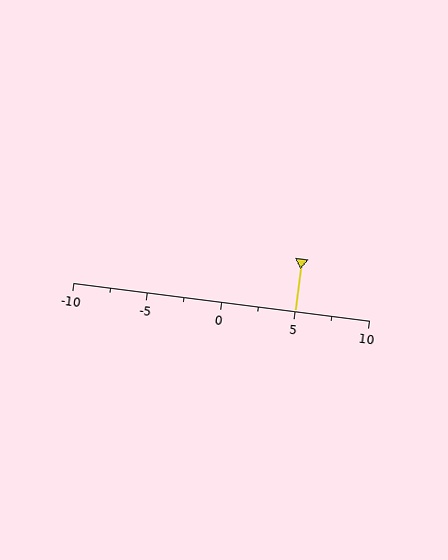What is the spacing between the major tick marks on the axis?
The major ticks are spaced 5 apart.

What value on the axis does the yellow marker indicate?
The marker indicates approximately 5.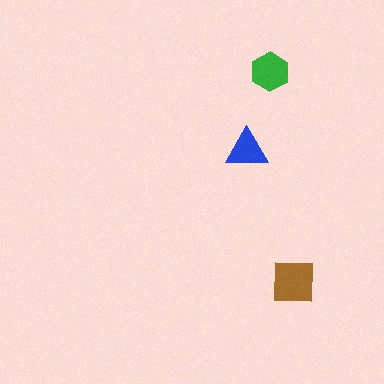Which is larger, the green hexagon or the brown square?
The brown square.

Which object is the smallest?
The blue triangle.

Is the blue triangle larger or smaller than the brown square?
Smaller.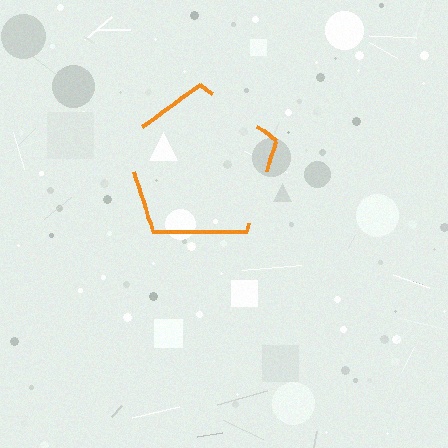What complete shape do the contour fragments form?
The contour fragments form a pentagon.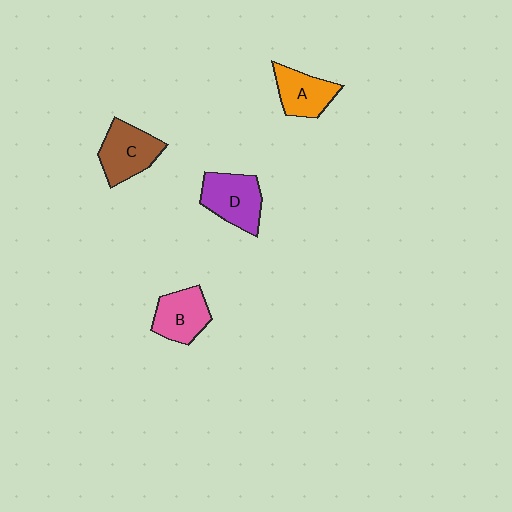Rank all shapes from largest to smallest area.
From largest to smallest: D (purple), C (brown), B (pink), A (orange).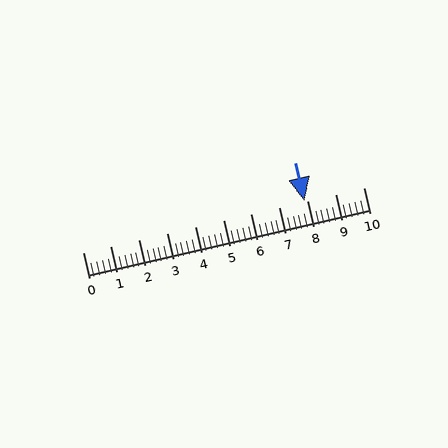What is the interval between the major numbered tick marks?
The major tick marks are spaced 1 units apart.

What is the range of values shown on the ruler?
The ruler shows values from 0 to 10.